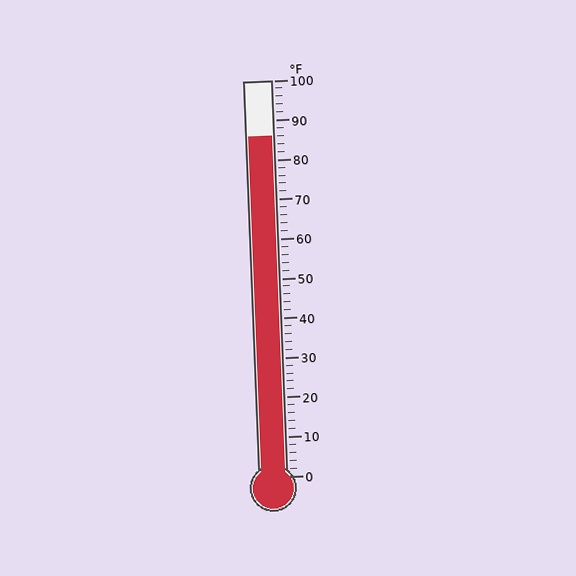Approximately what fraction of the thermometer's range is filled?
The thermometer is filled to approximately 85% of its range.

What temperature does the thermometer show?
The thermometer shows approximately 86°F.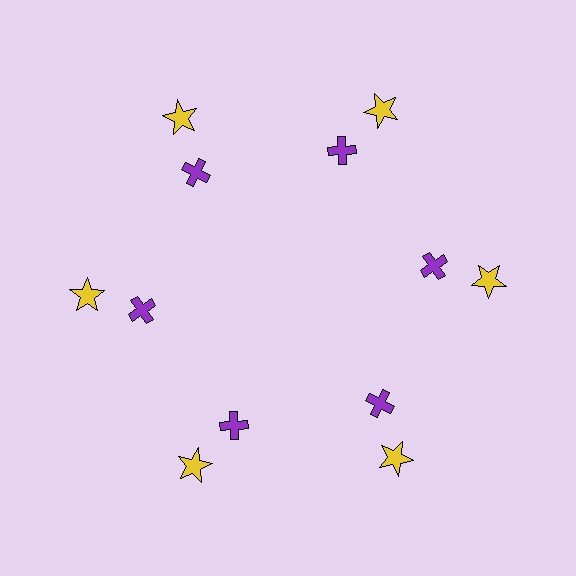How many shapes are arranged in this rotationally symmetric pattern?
There are 12 shapes, arranged in 6 groups of 2.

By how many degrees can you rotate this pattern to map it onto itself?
The pattern maps onto itself every 60 degrees of rotation.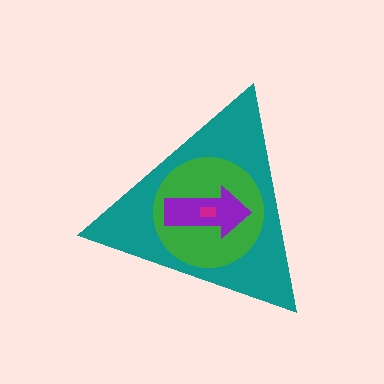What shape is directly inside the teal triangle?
The green circle.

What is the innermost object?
The magenta rectangle.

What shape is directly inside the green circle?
The purple arrow.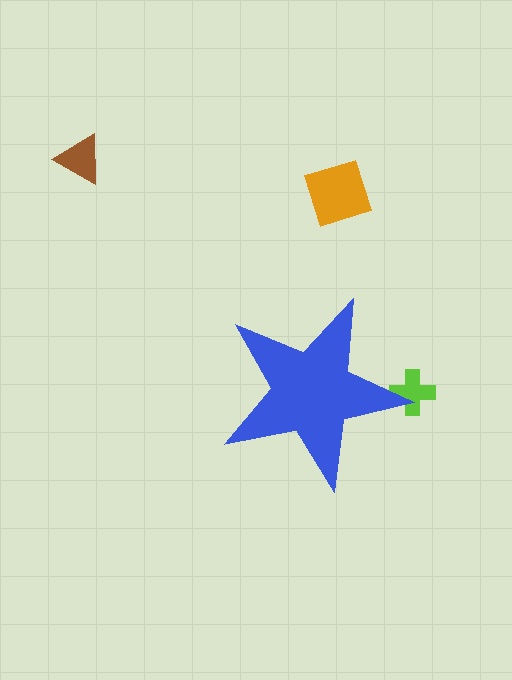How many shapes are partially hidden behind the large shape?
1 shape is partially hidden.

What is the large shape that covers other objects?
A blue star.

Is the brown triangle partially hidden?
No, the brown triangle is fully visible.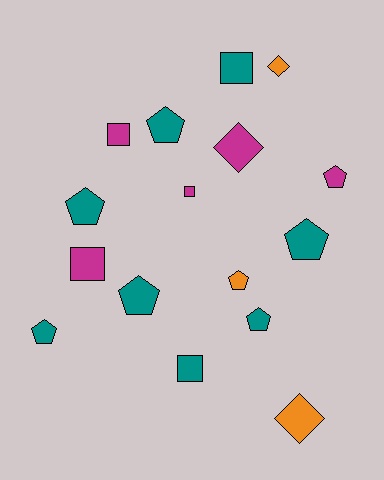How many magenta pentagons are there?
There is 1 magenta pentagon.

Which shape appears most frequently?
Pentagon, with 8 objects.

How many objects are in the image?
There are 16 objects.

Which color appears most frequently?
Teal, with 8 objects.